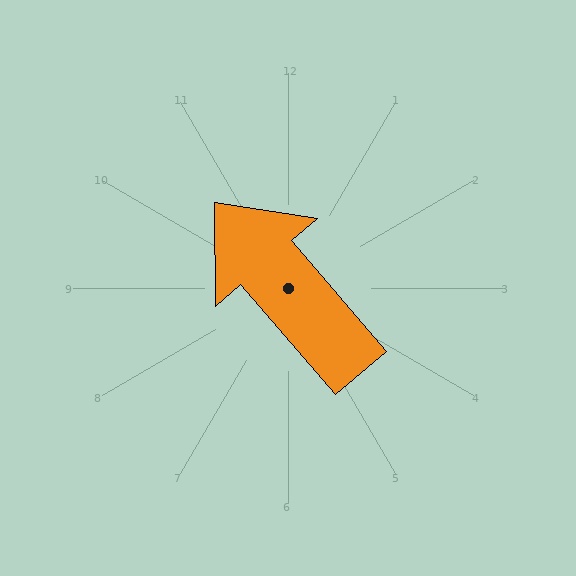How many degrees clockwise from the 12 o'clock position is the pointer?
Approximately 319 degrees.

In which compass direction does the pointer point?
Northwest.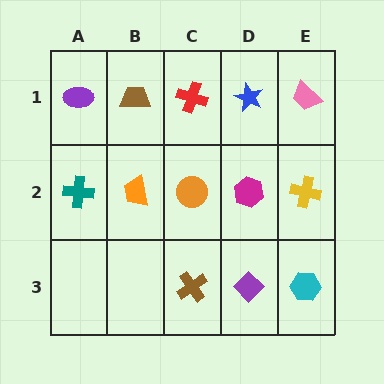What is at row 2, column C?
An orange circle.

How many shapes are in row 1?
5 shapes.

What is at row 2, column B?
An orange trapezoid.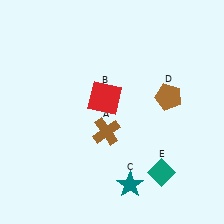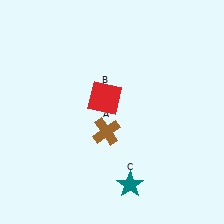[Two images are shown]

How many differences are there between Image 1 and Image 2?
There are 2 differences between the two images.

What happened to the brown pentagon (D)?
The brown pentagon (D) was removed in Image 2. It was in the top-right area of Image 1.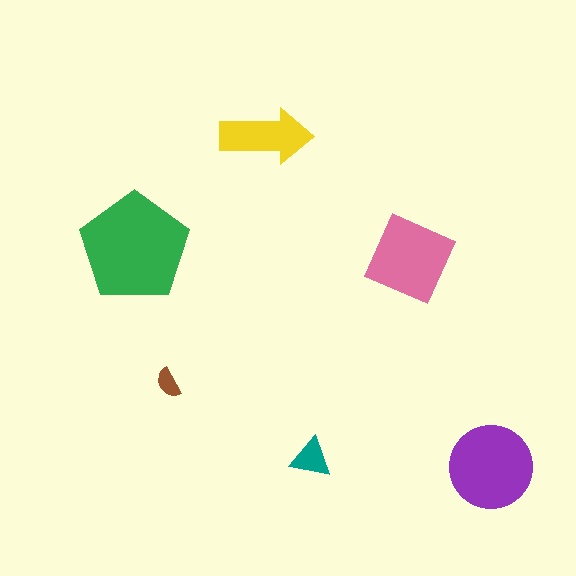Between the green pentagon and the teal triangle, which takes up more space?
The green pentagon.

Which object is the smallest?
The brown semicircle.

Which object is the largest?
The green pentagon.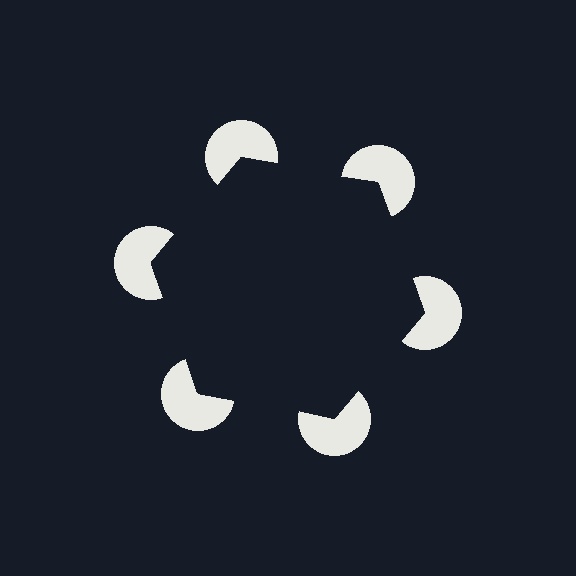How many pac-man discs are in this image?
There are 6 — one at each vertex of the illusory hexagon.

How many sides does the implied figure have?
6 sides.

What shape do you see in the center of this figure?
An illusory hexagon — its edges are inferred from the aligned wedge cuts in the pac-man discs, not physically drawn.